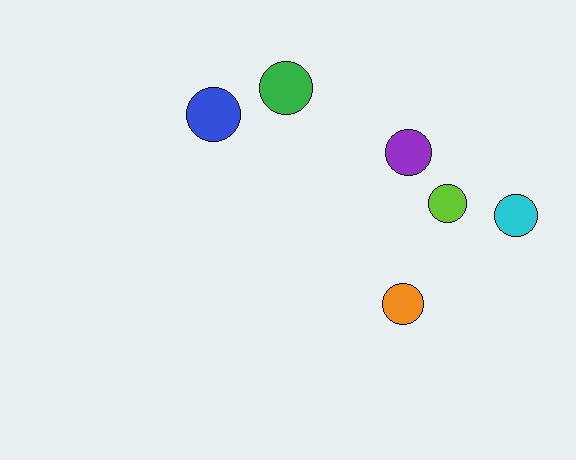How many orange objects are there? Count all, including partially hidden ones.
There is 1 orange object.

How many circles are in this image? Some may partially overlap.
There are 6 circles.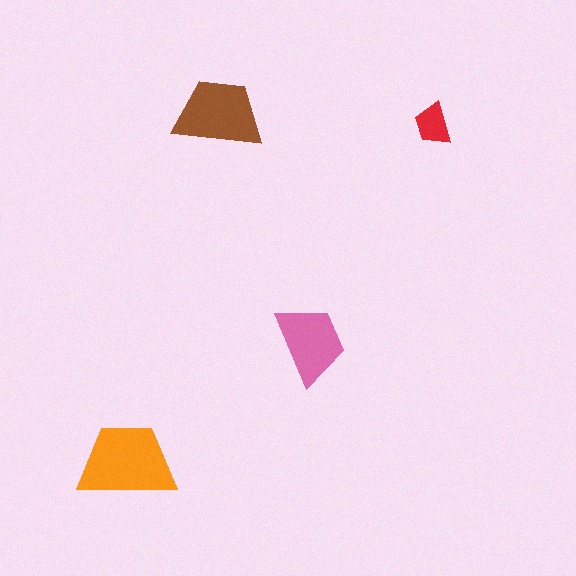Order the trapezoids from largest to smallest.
the orange one, the brown one, the pink one, the red one.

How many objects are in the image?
There are 4 objects in the image.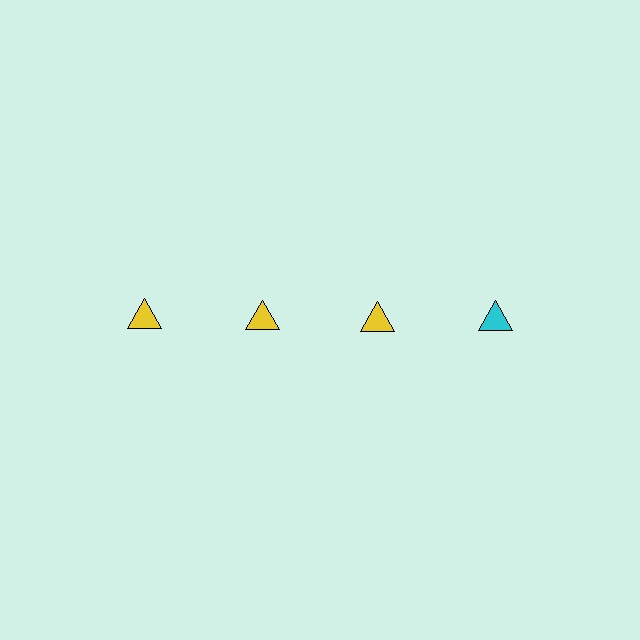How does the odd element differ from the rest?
It has a different color: cyan instead of yellow.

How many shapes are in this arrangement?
There are 4 shapes arranged in a grid pattern.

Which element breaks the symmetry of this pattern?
The cyan triangle in the top row, second from right column breaks the symmetry. All other shapes are yellow triangles.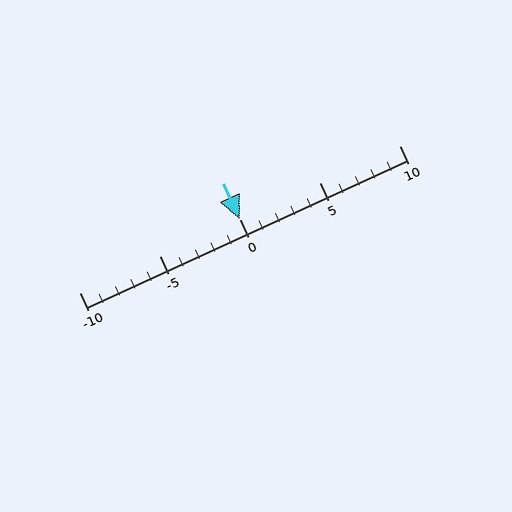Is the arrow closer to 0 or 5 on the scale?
The arrow is closer to 0.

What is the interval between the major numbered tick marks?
The major tick marks are spaced 5 units apart.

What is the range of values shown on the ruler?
The ruler shows values from -10 to 10.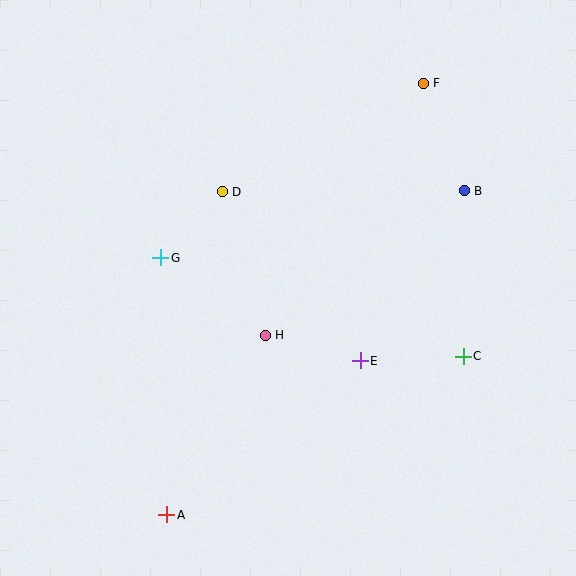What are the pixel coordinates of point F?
Point F is at (423, 83).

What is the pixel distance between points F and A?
The distance between F and A is 502 pixels.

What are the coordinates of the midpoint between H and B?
The midpoint between H and B is at (365, 263).